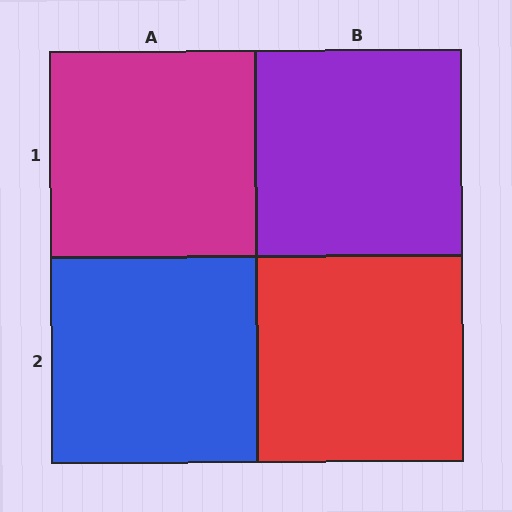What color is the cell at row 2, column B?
Red.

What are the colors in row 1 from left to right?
Magenta, purple.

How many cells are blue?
1 cell is blue.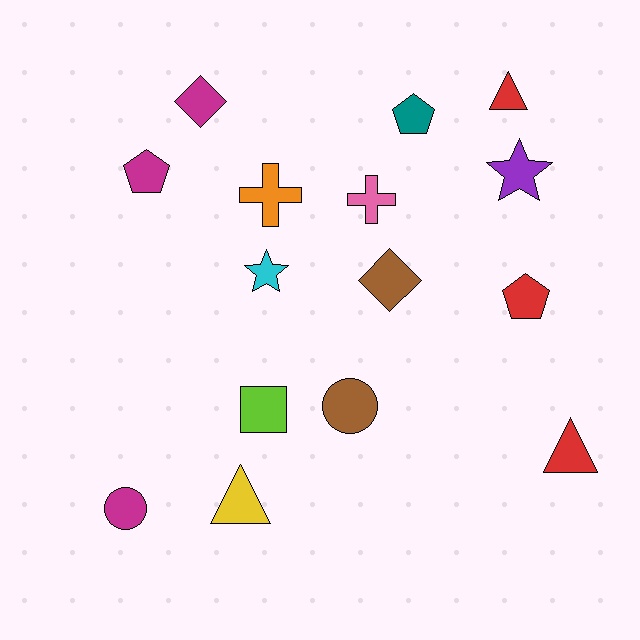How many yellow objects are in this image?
There is 1 yellow object.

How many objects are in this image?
There are 15 objects.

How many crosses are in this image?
There are 2 crosses.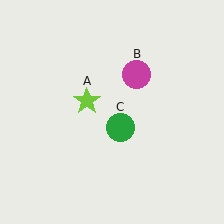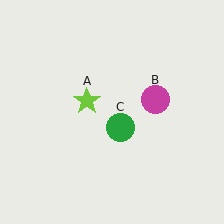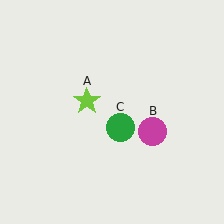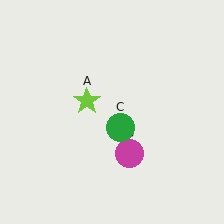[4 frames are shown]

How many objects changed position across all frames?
1 object changed position: magenta circle (object B).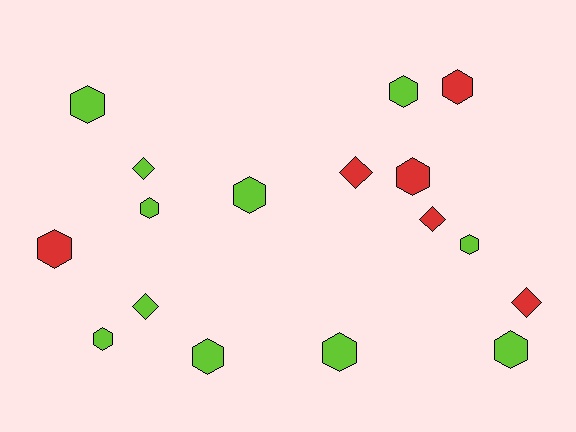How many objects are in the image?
There are 17 objects.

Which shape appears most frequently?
Hexagon, with 12 objects.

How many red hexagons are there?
There are 3 red hexagons.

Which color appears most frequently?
Lime, with 11 objects.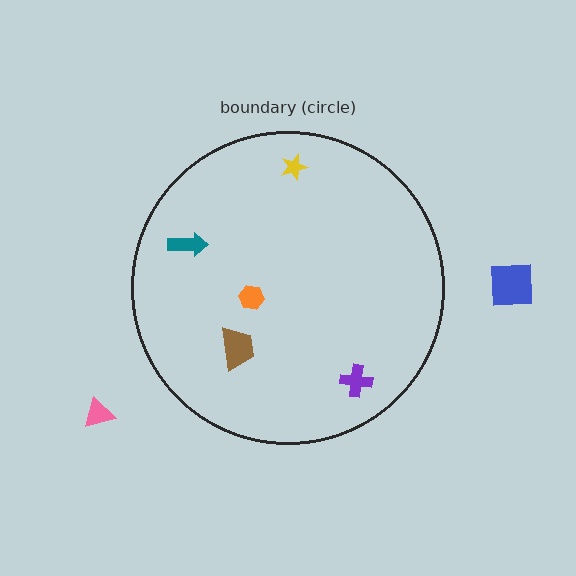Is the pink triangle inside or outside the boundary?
Outside.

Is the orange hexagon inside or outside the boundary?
Inside.